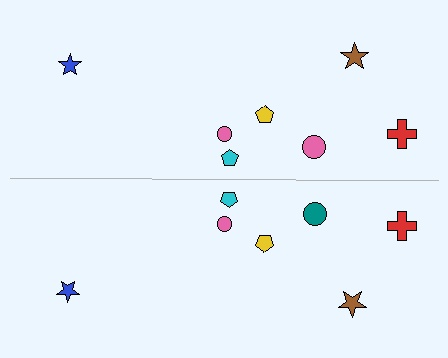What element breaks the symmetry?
The teal circle on the bottom side breaks the symmetry — its mirror counterpart is pink.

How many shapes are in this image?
There are 14 shapes in this image.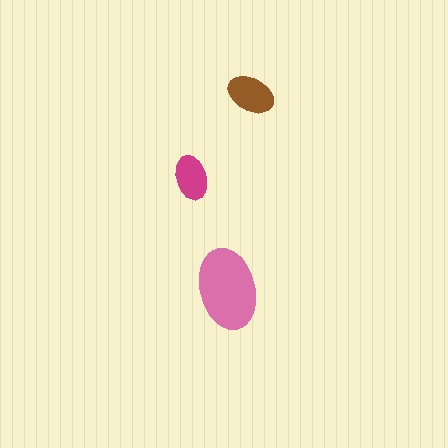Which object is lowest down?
The pink ellipse is bottommost.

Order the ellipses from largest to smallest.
the pink one, the brown one, the magenta one.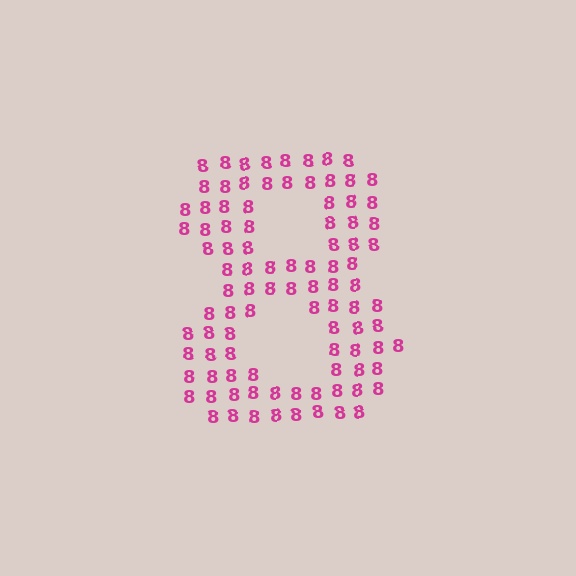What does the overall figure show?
The overall figure shows the digit 8.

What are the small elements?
The small elements are digit 8's.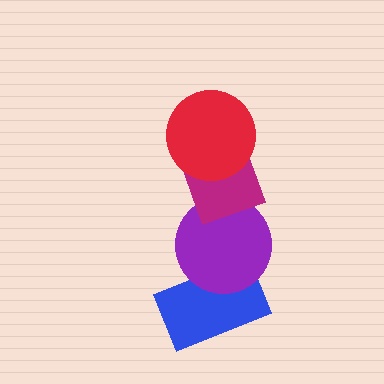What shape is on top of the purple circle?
The magenta diamond is on top of the purple circle.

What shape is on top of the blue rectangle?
The purple circle is on top of the blue rectangle.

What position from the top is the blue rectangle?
The blue rectangle is 4th from the top.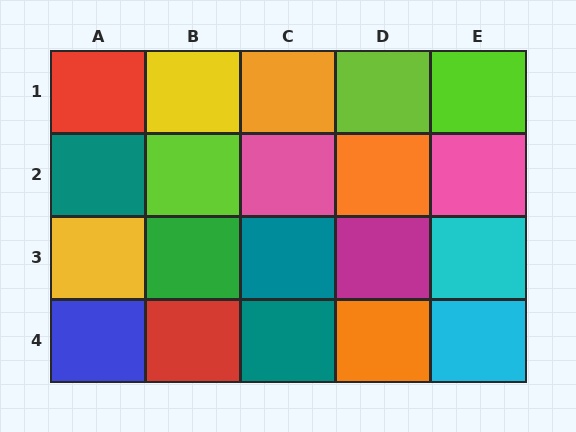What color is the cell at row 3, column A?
Yellow.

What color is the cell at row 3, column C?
Teal.